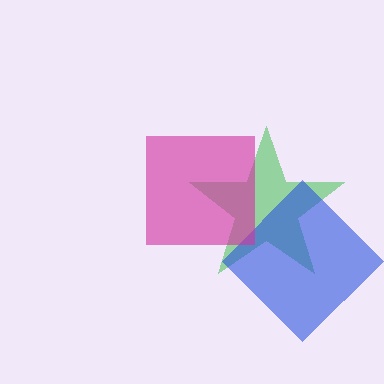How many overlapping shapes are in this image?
There are 3 overlapping shapes in the image.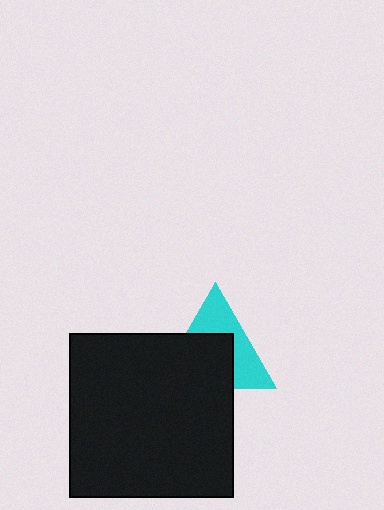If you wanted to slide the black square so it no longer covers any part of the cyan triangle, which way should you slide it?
Slide it down — that is the most direct way to separate the two shapes.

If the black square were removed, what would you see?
You would see the complete cyan triangle.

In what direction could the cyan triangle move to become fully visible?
The cyan triangle could move up. That would shift it out from behind the black square entirely.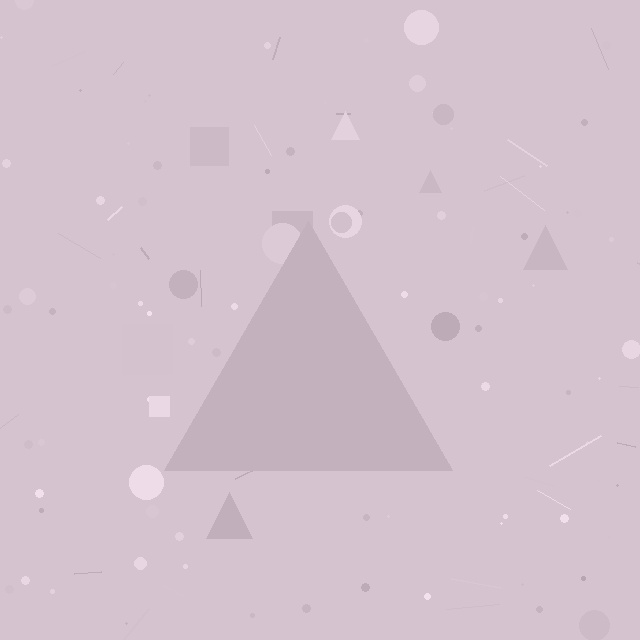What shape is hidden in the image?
A triangle is hidden in the image.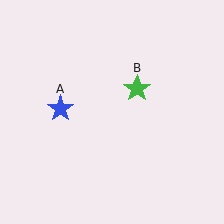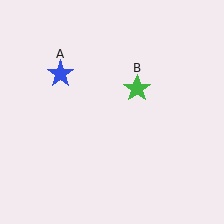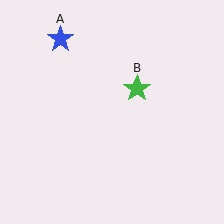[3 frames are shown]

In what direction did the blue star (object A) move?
The blue star (object A) moved up.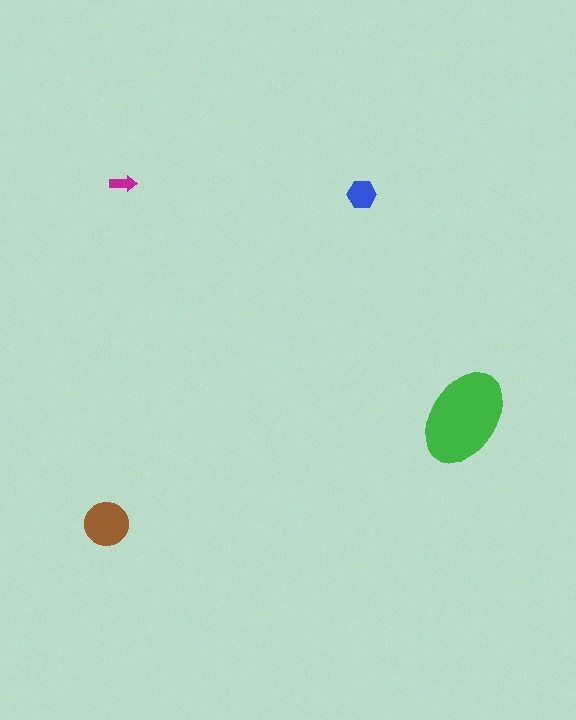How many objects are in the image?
There are 4 objects in the image.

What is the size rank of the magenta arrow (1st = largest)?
4th.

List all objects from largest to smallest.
The green ellipse, the brown circle, the blue hexagon, the magenta arrow.